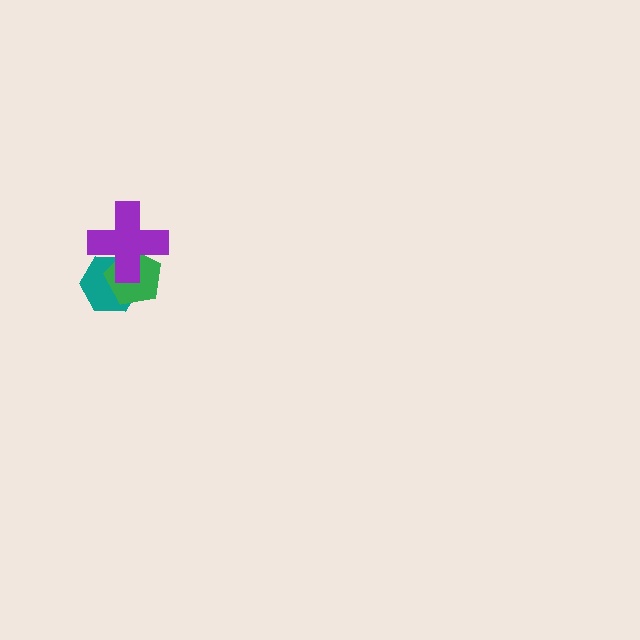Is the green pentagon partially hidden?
Yes, it is partially covered by another shape.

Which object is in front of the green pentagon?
The purple cross is in front of the green pentagon.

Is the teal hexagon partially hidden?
Yes, it is partially covered by another shape.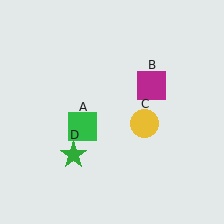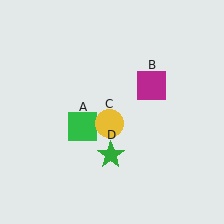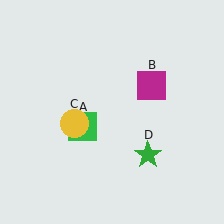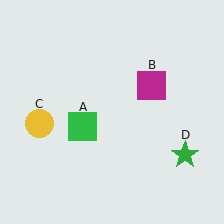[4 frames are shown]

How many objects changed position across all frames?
2 objects changed position: yellow circle (object C), green star (object D).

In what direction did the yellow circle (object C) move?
The yellow circle (object C) moved left.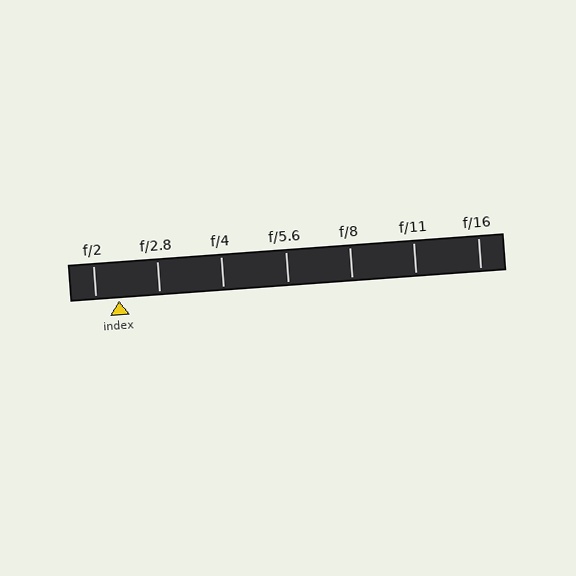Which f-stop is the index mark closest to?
The index mark is closest to f/2.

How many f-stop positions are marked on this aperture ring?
There are 7 f-stop positions marked.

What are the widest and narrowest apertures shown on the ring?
The widest aperture shown is f/2 and the narrowest is f/16.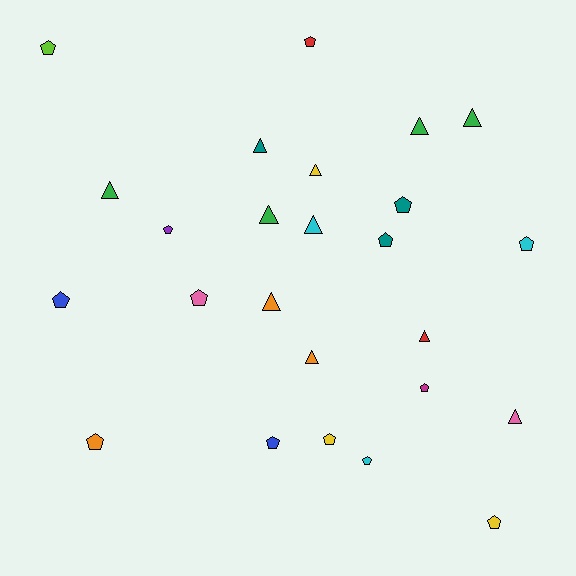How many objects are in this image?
There are 25 objects.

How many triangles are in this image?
There are 11 triangles.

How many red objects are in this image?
There are 2 red objects.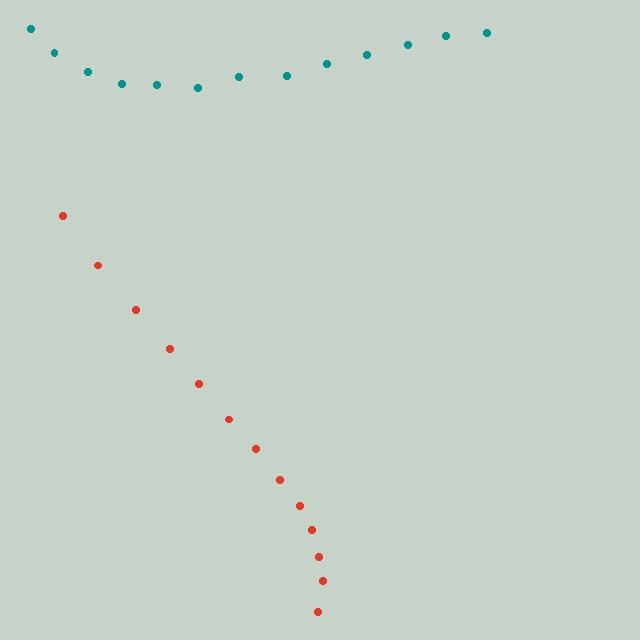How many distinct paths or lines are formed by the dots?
There are 2 distinct paths.